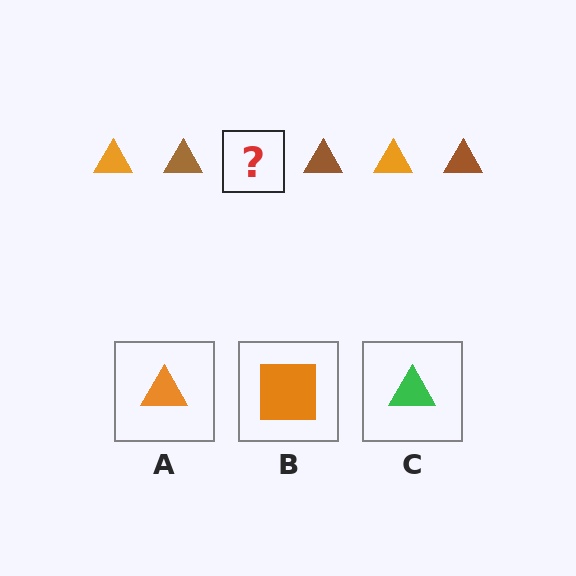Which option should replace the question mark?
Option A.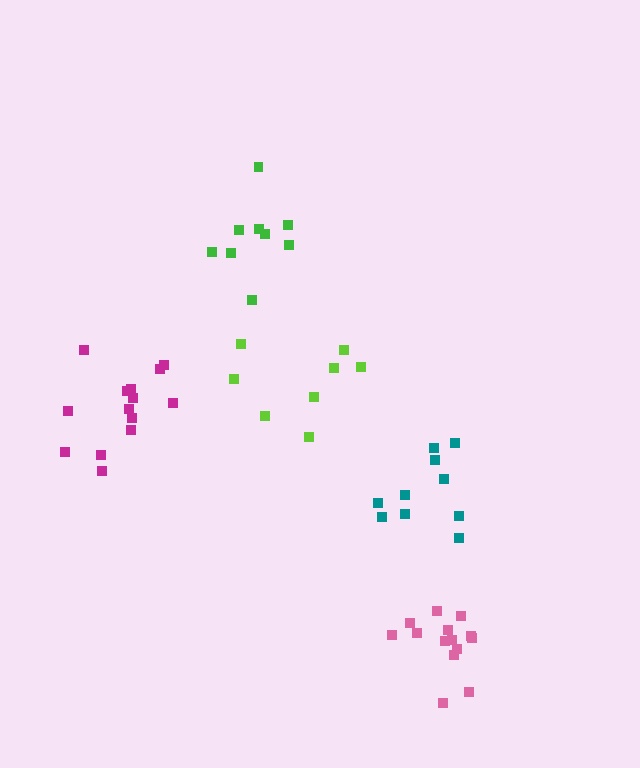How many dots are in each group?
Group 1: 14 dots, Group 2: 10 dots, Group 3: 8 dots, Group 4: 9 dots, Group 5: 14 dots (55 total).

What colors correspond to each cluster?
The clusters are colored: magenta, teal, lime, green, pink.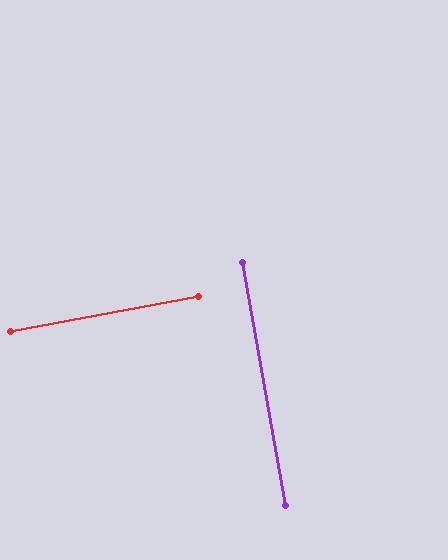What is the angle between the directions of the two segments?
Approximately 89 degrees.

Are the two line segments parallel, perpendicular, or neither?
Perpendicular — they meet at approximately 89°.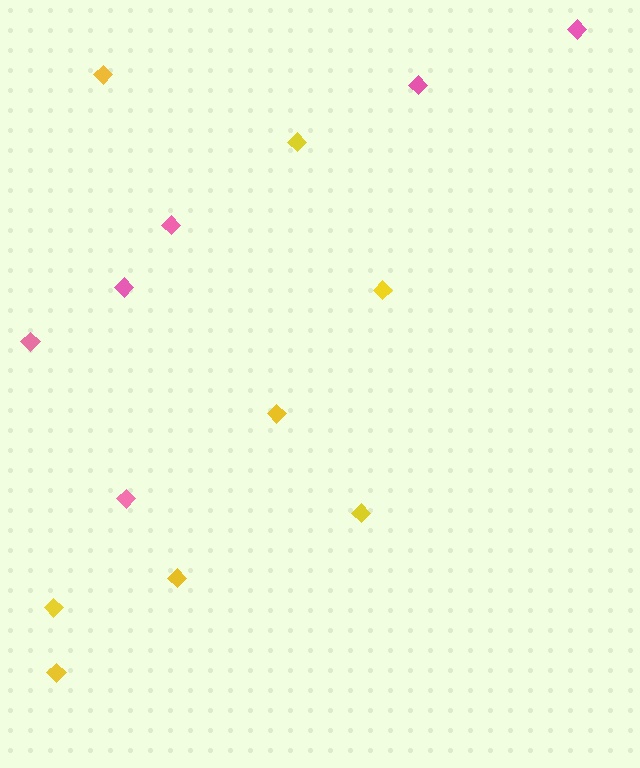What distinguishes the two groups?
There are 2 groups: one group of yellow diamonds (8) and one group of pink diamonds (6).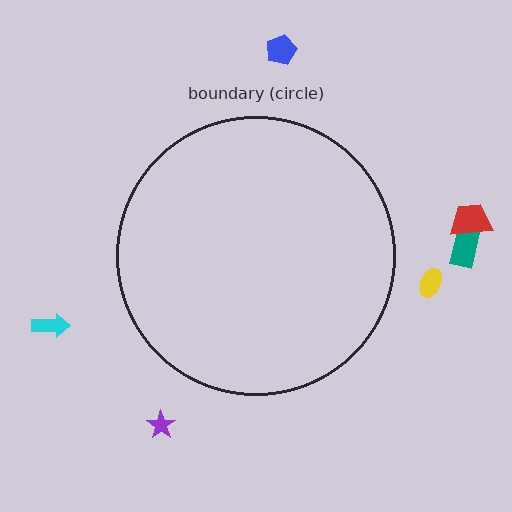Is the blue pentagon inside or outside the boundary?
Outside.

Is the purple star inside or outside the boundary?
Outside.